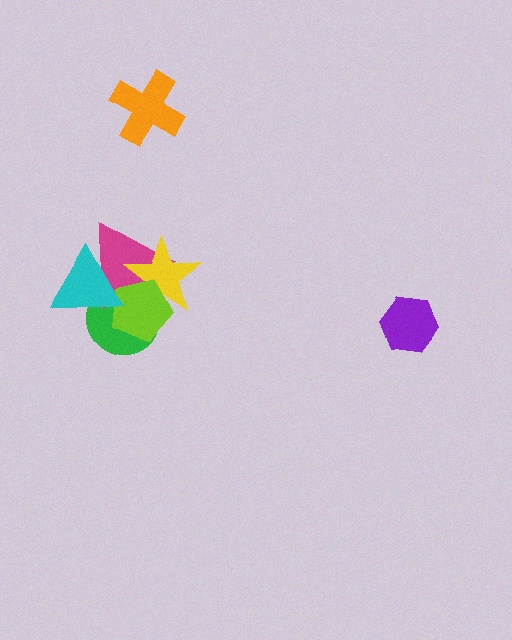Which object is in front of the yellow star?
The lime pentagon is in front of the yellow star.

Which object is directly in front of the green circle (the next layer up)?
The magenta triangle is directly in front of the green circle.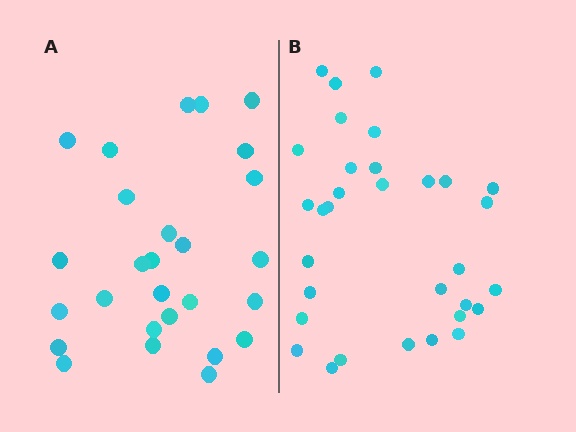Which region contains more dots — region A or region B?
Region B (the right region) has more dots.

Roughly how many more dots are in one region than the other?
Region B has about 5 more dots than region A.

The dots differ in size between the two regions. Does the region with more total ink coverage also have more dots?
No. Region A has more total ink coverage because its dots are larger, but region B actually contains more individual dots. Total area can be misleading — the number of items is what matters here.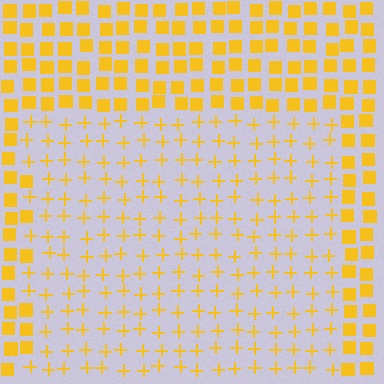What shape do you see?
I see a rectangle.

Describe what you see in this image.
The image is filled with small yellow elements arranged in a uniform grid. A rectangle-shaped region contains plus signs, while the surrounding area contains squares. The boundary is defined purely by the change in element shape.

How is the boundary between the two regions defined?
The boundary is defined by a change in element shape: plus signs inside vs. squares outside. All elements share the same color and spacing.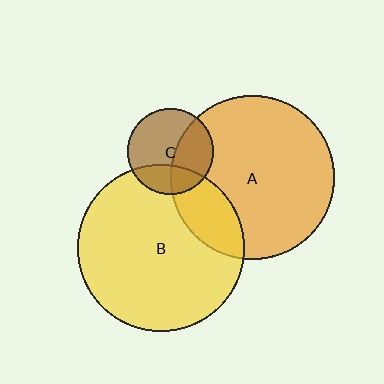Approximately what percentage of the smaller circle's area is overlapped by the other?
Approximately 40%.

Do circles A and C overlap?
Yes.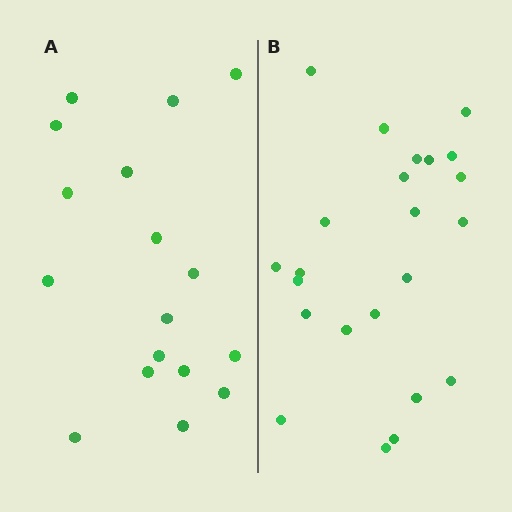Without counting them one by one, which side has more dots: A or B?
Region B (the right region) has more dots.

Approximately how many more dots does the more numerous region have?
Region B has about 6 more dots than region A.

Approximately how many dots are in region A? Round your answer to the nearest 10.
About 20 dots. (The exact count is 17, which rounds to 20.)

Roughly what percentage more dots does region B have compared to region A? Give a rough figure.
About 35% more.